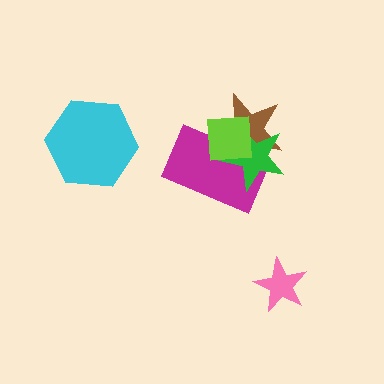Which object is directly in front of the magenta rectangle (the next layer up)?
The green star is directly in front of the magenta rectangle.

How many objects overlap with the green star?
3 objects overlap with the green star.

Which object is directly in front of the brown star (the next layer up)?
The magenta rectangle is directly in front of the brown star.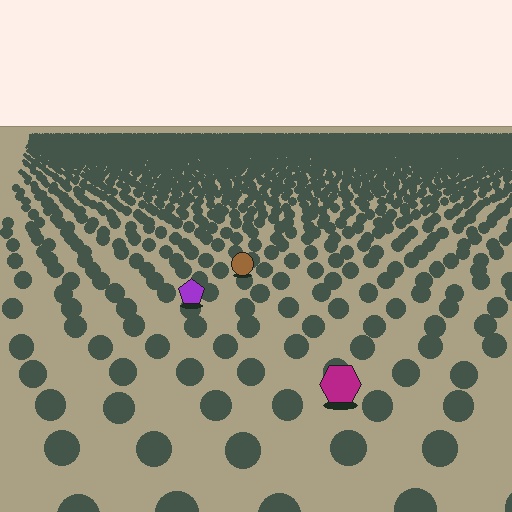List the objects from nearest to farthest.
From nearest to farthest: the magenta hexagon, the purple pentagon, the brown circle.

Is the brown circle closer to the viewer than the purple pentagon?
No. The purple pentagon is closer — you can tell from the texture gradient: the ground texture is coarser near it.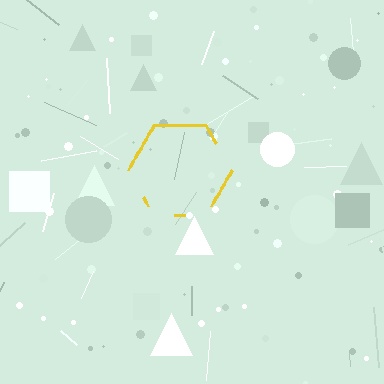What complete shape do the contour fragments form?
The contour fragments form a hexagon.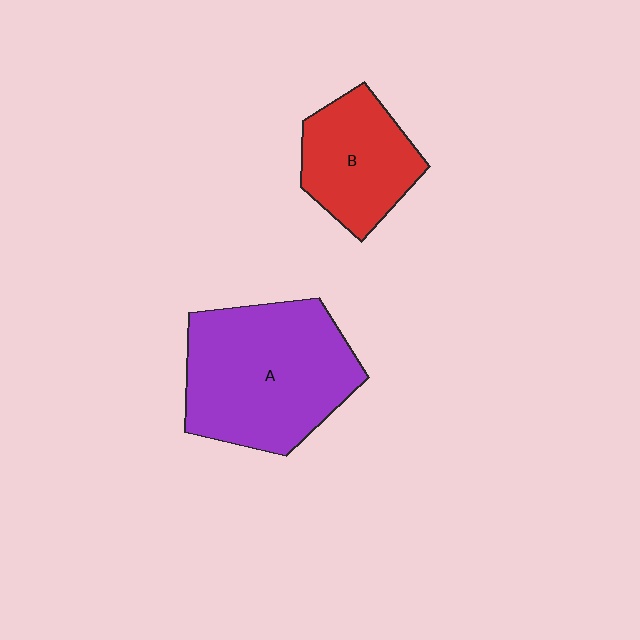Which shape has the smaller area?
Shape B (red).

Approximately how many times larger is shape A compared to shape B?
Approximately 1.7 times.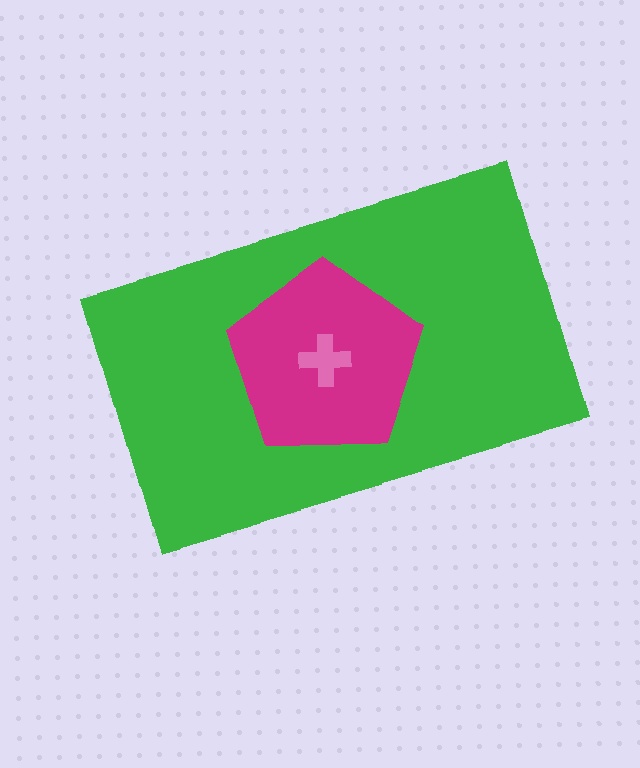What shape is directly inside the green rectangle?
The magenta pentagon.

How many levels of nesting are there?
3.